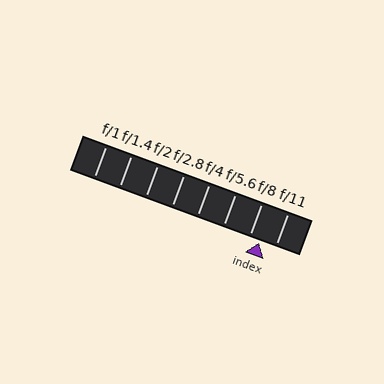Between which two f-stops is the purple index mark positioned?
The index mark is between f/8 and f/11.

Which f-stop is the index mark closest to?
The index mark is closest to f/8.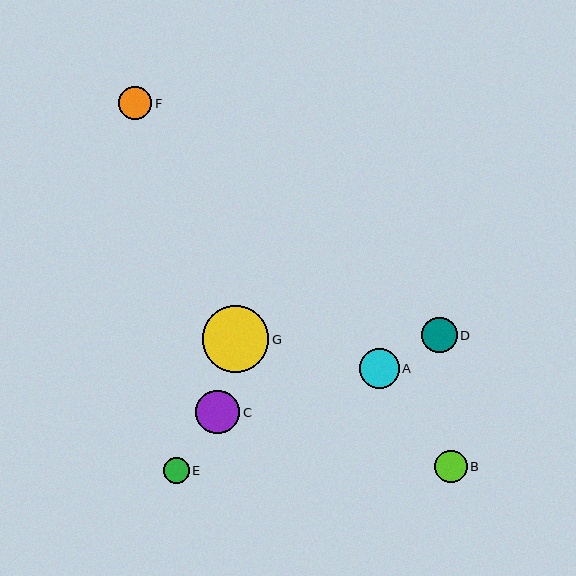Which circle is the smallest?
Circle E is the smallest with a size of approximately 26 pixels.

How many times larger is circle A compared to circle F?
Circle A is approximately 1.2 times the size of circle F.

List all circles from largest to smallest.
From largest to smallest: G, C, A, D, F, B, E.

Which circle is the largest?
Circle G is the largest with a size of approximately 67 pixels.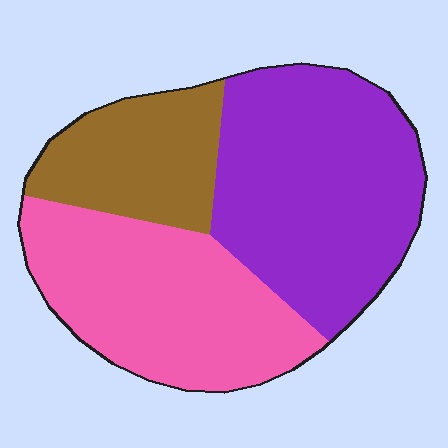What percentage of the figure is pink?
Pink takes up about three eighths (3/8) of the figure.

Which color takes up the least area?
Brown, at roughly 20%.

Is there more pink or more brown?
Pink.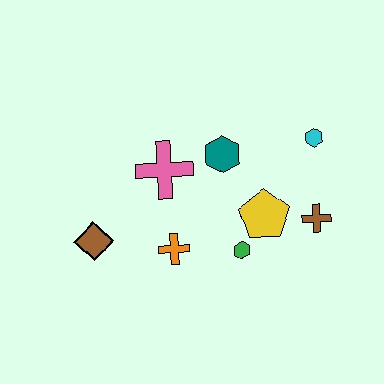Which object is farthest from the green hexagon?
The brown diamond is farthest from the green hexagon.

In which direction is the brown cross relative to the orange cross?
The brown cross is to the right of the orange cross.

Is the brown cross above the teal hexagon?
No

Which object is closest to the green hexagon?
The yellow pentagon is closest to the green hexagon.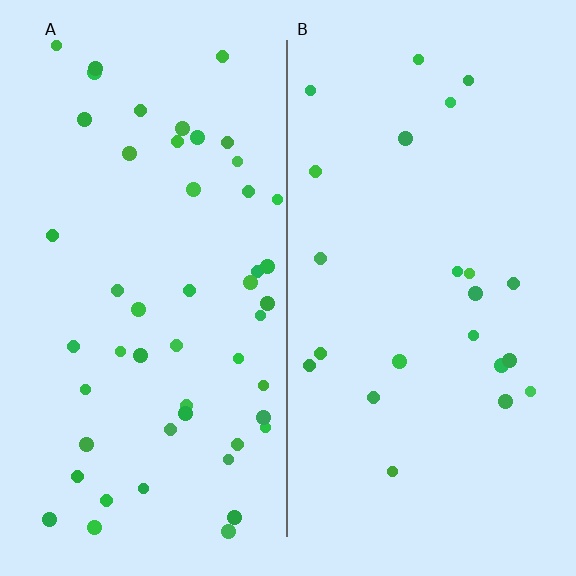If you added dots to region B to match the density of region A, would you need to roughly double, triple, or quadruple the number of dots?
Approximately double.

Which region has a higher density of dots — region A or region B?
A (the left).